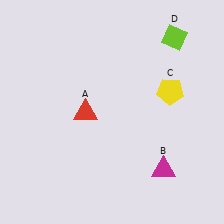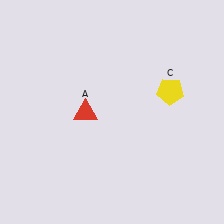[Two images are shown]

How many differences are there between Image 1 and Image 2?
There are 2 differences between the two images.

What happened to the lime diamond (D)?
The lime diamond (D) was removed in Image 2. It was in the top-right area of Image 1.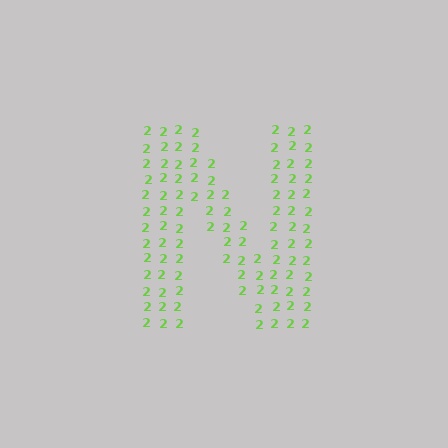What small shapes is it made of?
It is made of small digit 2's.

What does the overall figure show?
The overall figure shows the letter N.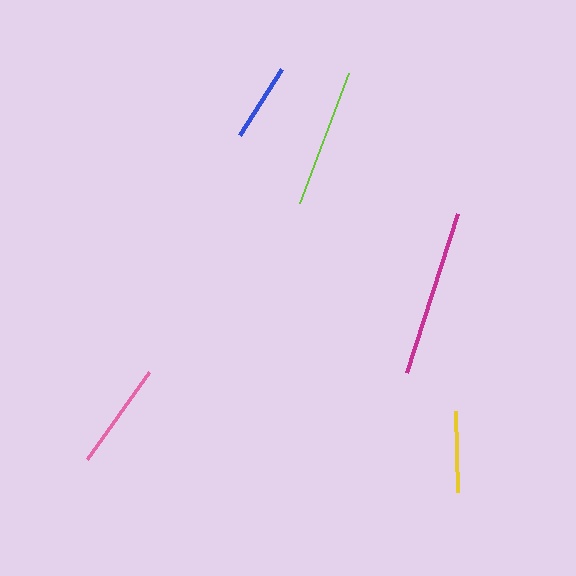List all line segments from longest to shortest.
From longest to shortest: magenta, lime, pink, yellow, blue.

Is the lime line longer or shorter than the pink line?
The lime line is longer than the pink line.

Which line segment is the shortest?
The blue line is the shortest at approximately 78 pixels.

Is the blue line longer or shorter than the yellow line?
The yellow line is longer than the blue line.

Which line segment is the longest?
The magenta line is the longest at approximately 167 pixels.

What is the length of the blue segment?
The blue segment is approximately 78 pixels long.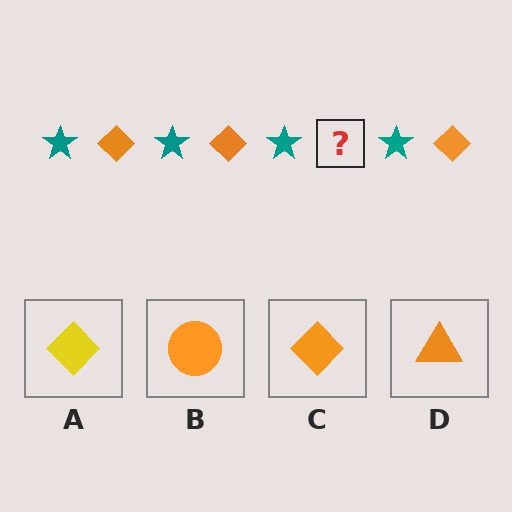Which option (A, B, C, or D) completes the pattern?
C.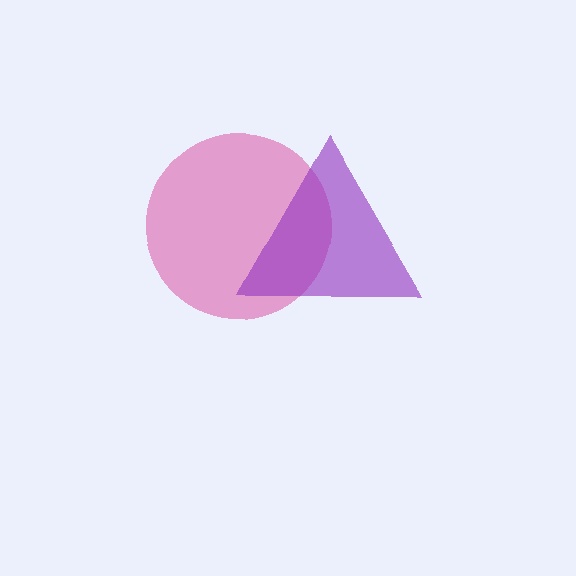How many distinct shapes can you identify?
There are 2 distinct shapes: a pink circle, a purple triangle.